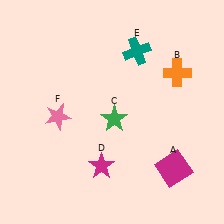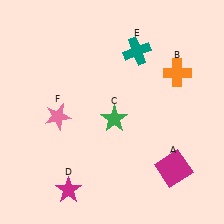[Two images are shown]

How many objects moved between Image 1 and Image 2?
1 object moved between the two images.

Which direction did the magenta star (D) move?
The magenta star (D) moved left.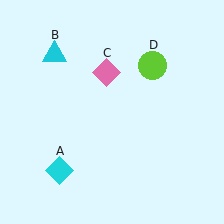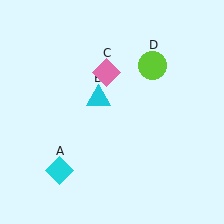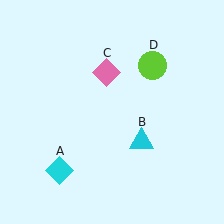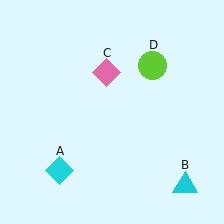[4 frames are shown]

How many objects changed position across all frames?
1 object changed position: cyan triangle (object B).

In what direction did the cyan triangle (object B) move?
The cyan triangle (object B) moved down and to the right.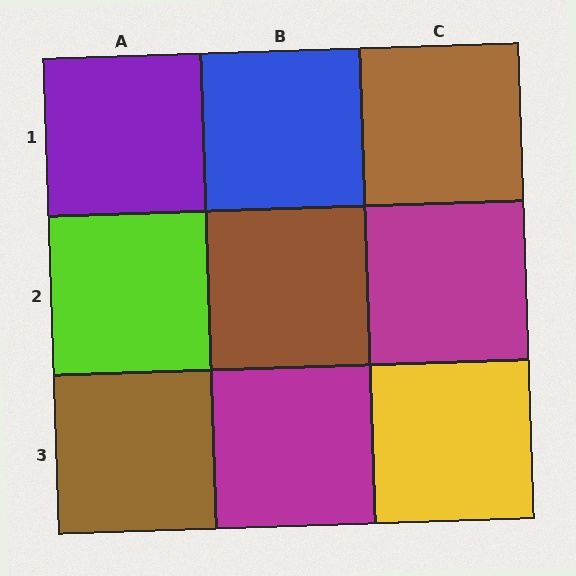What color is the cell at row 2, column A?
Lime.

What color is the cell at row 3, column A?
Brown.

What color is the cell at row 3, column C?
Yellow.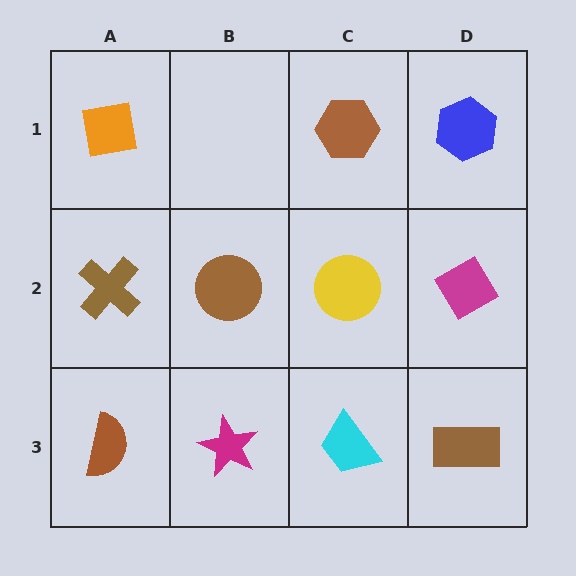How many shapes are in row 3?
4 shapes.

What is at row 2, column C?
A yellow circle.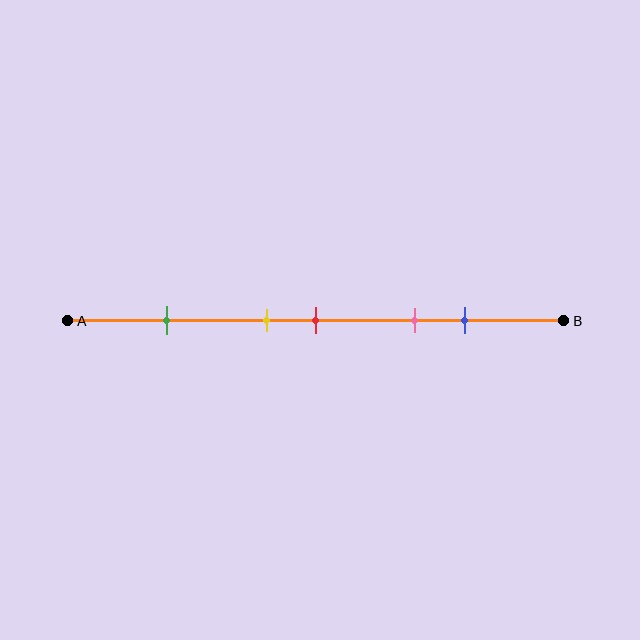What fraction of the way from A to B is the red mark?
The red mark is approximately 50% (0.5) of the way from A to B.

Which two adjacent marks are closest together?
The yellow and red marks are the closest adjacent pair.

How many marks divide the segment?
There are 5 marks dividing the segment.